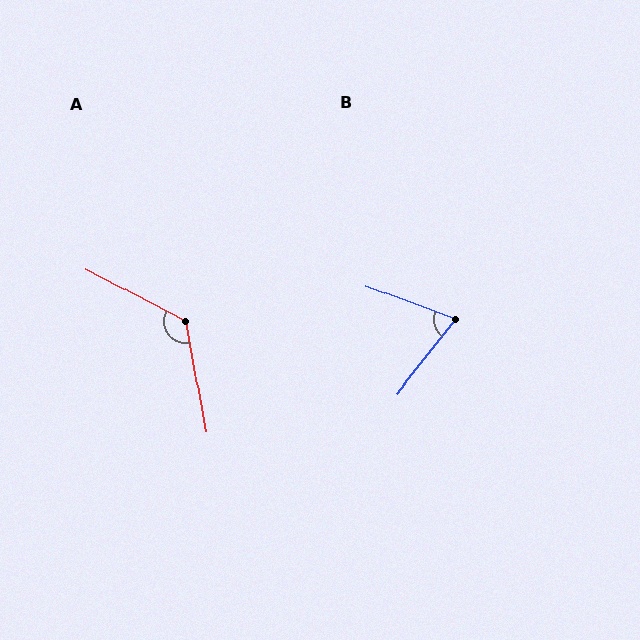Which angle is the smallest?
B, at approximately 72 degrees.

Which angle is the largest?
A, at approximately 128 degrees.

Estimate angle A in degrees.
Approximately 128 degrees.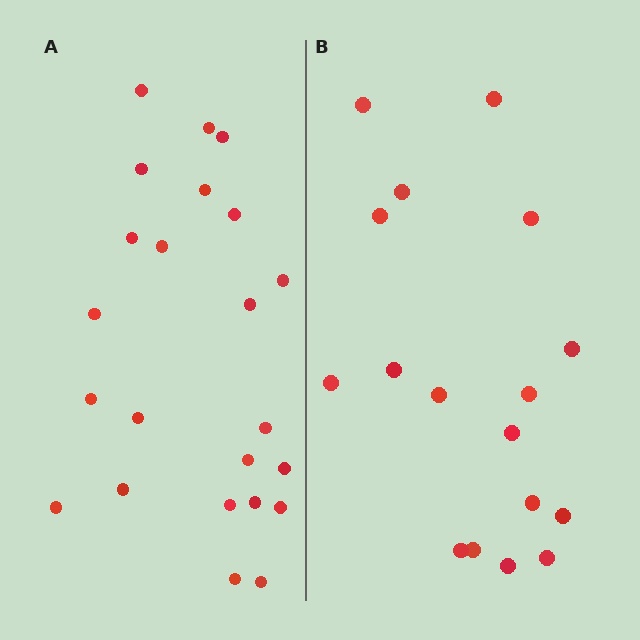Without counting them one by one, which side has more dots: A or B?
Region A (the left region) has more dots.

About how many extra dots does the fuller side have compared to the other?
Region A has about 6 more dots than region B.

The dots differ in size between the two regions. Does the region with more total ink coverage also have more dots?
No. Region B has more total ink coverage because its dots are larger, but region A actually contains more individual dots. Total area can be misleading — the number of items is what matters here.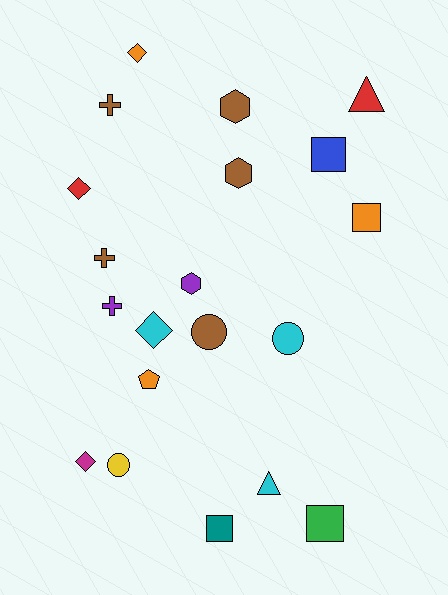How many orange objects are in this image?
There are 3 orange objects.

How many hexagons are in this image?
There are 3 hexagons.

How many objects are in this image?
There are 20 objects.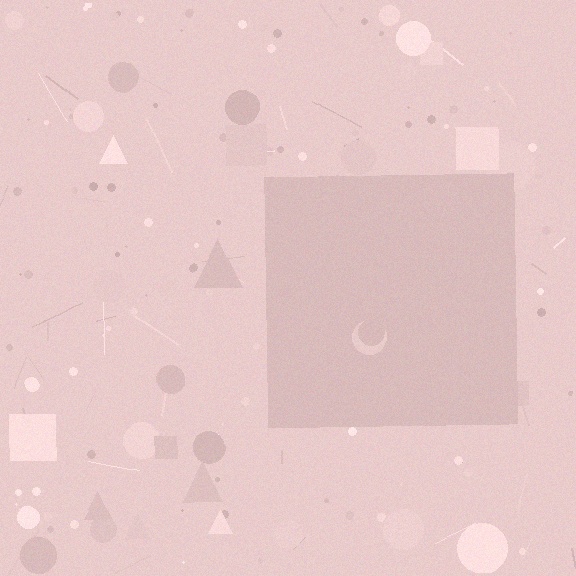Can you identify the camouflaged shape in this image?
The camouflaged shape is a square.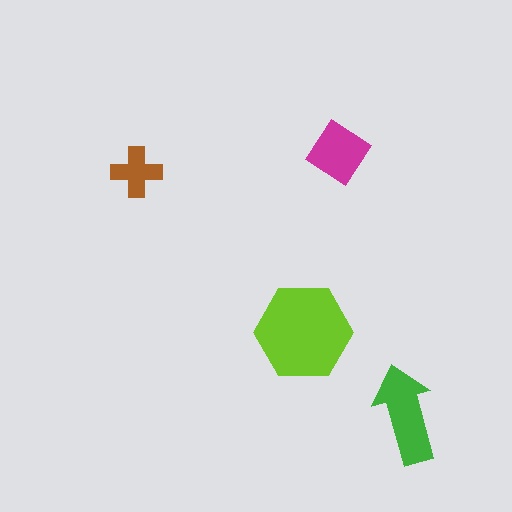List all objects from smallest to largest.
The brown cross, the magenta diamond, the green arrow, the lime hexagon.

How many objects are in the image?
There are 4 objects in the image.